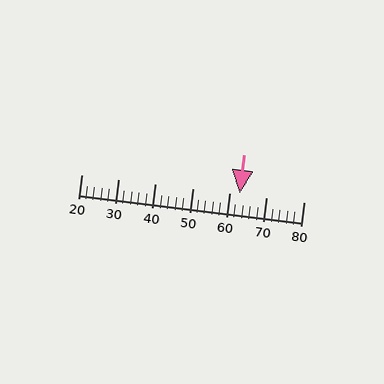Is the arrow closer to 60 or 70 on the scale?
The arrow is closer to 60.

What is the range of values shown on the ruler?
The ruler shows values from 20 to 80.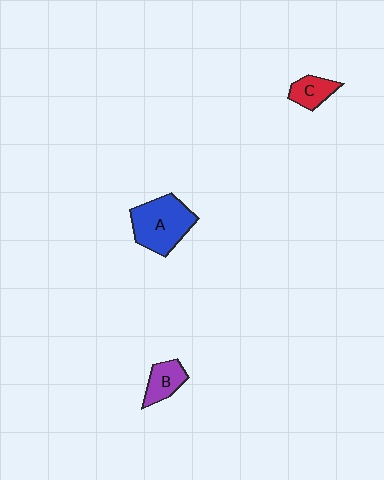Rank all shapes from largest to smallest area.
From largest to smallest: A (blue), B (purple), C (red).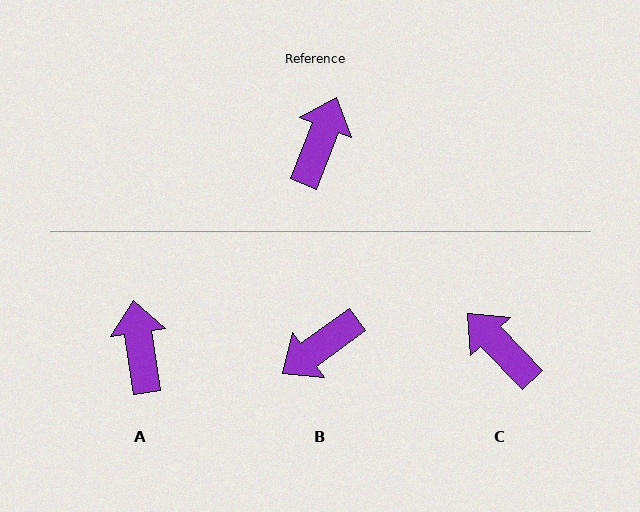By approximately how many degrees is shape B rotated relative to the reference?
Approximately 147 degrees counter-clockwise.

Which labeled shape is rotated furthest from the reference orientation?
B, about 147 degrees away.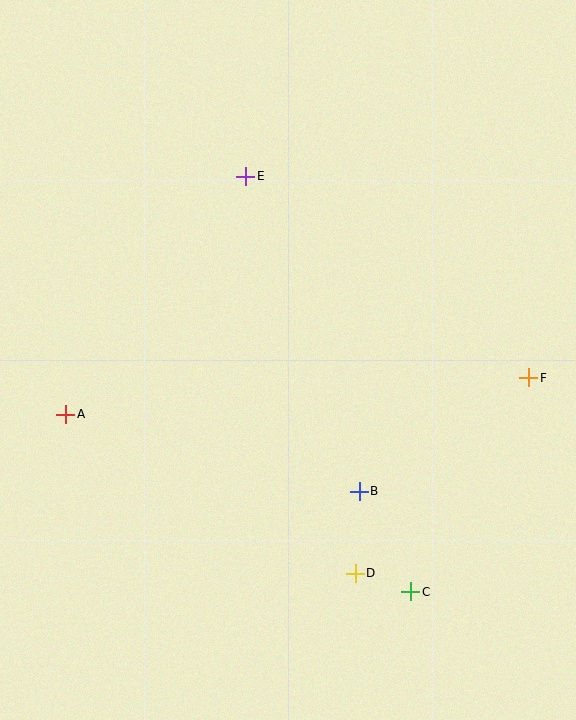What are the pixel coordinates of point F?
Point F is at (529, 378).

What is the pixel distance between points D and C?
The distance between D and C is 58 pixels.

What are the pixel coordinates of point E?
Point E is at (246, 176).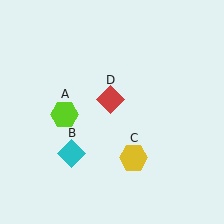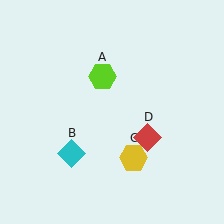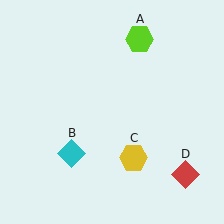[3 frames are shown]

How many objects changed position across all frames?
2 objects changed position: lime hexagon (object A), red diamond (object D).